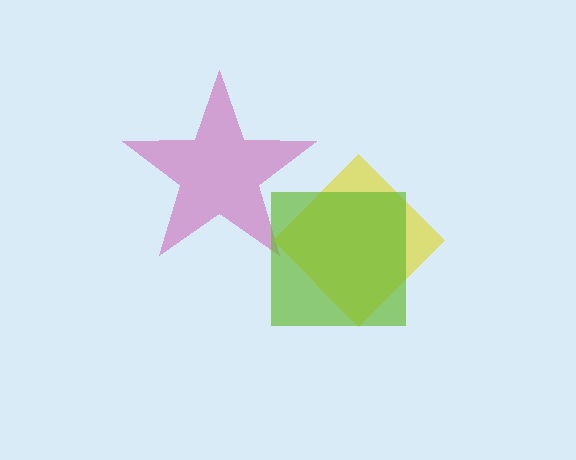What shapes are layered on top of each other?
The layered shapes are: a magenta star, a yellow diamond, a lime square.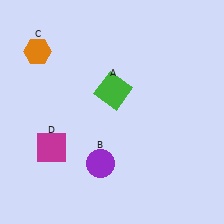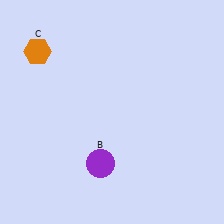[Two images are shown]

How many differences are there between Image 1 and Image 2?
There are 2 differences between the two images.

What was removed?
The green square (A), the magenta square (D) were removed in Image 2.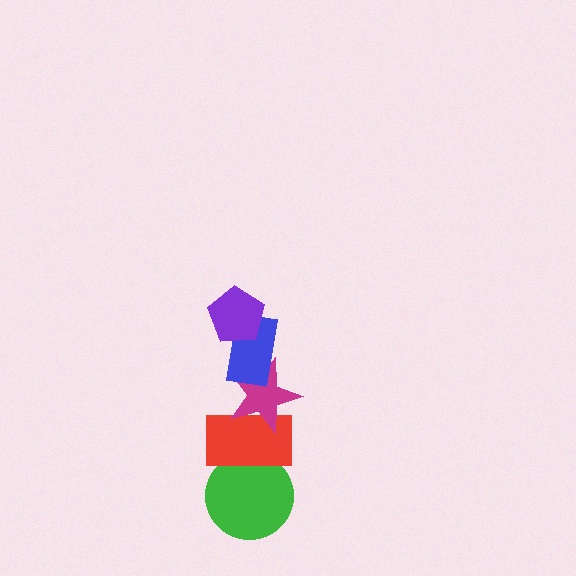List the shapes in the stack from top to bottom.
From top to bottom: the purple pentagon, the blue rectangle, the magenta star, the red rectangle, the green circle.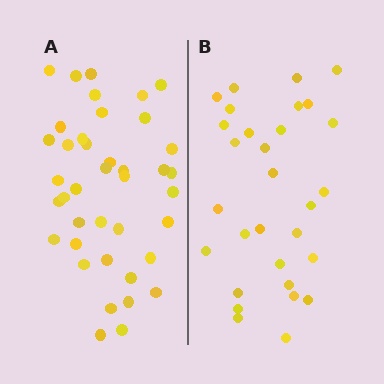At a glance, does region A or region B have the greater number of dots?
Region A (the left region) has more dots.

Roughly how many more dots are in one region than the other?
Region A has roughly 10 or so more dots than region B.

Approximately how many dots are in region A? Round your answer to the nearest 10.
About 40 dots.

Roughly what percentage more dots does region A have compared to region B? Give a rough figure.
About 35% more.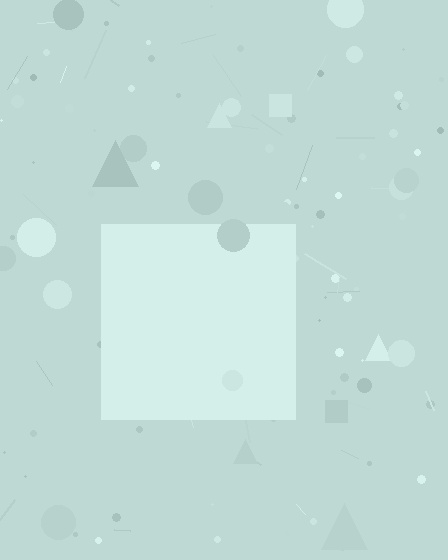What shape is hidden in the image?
A square is hidden in the image.